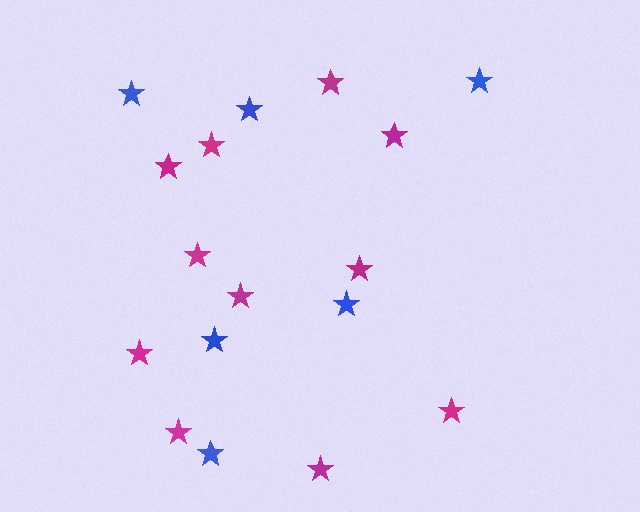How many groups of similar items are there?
There are 2 groups: one group of magenta stars (11) and one group of blue stars (6).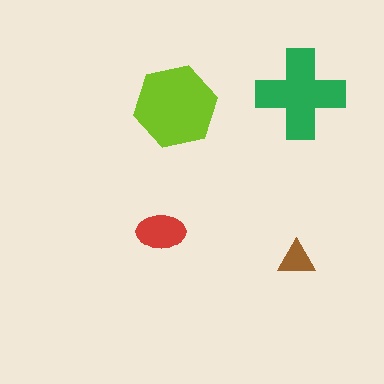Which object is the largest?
The lime hexagon.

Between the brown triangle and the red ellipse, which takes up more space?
The red ellipse.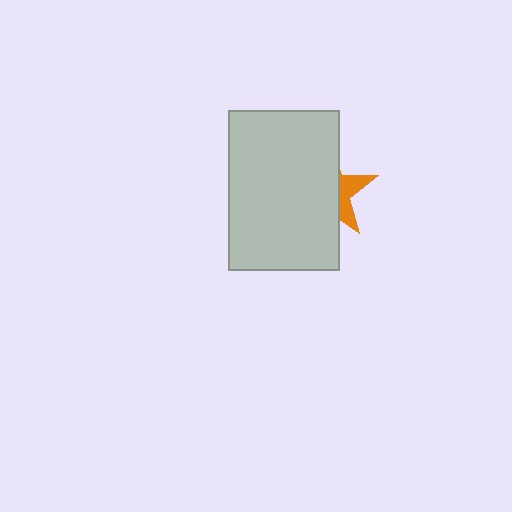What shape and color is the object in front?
The object in front is a light gray rectangle.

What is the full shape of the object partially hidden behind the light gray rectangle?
The partially hidden object is an orange star.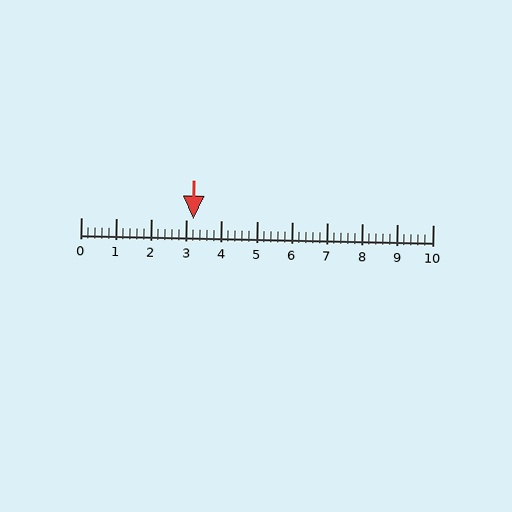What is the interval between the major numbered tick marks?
The major tick marks are spaced 1 units apart.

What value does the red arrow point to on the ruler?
The red arrow points to approximately 3.2.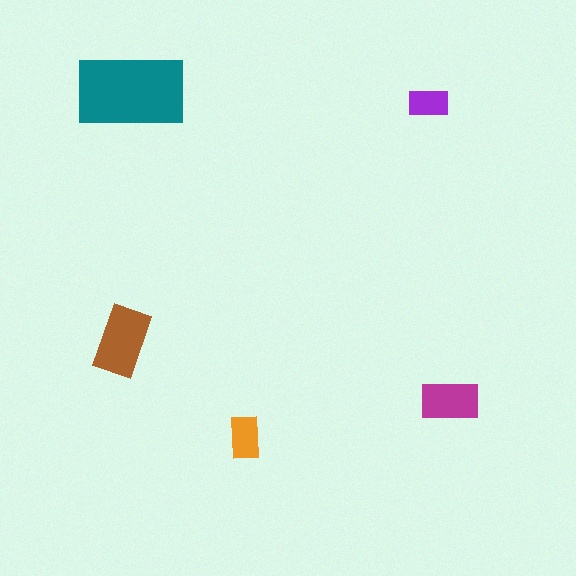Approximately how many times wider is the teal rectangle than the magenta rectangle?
About 2 times wider.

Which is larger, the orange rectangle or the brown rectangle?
The brown one.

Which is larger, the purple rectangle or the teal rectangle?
The teal one.